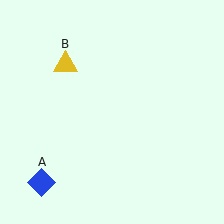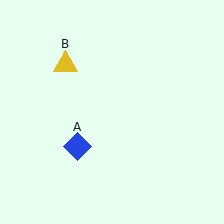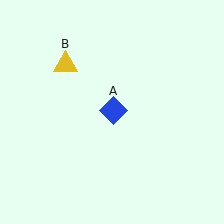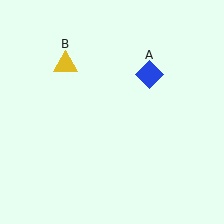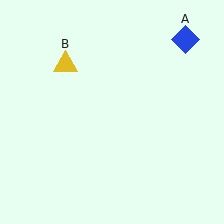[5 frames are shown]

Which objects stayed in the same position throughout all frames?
Yellow triangle (object B) remained stationary.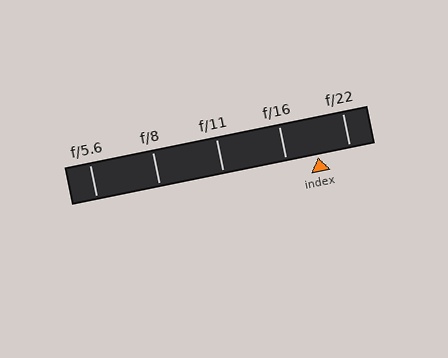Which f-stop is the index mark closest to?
The index mark is closest to f/16.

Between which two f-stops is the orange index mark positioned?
The index mark is between f/16 and f/22.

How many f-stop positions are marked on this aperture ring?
There are 5 f-stop positions marked.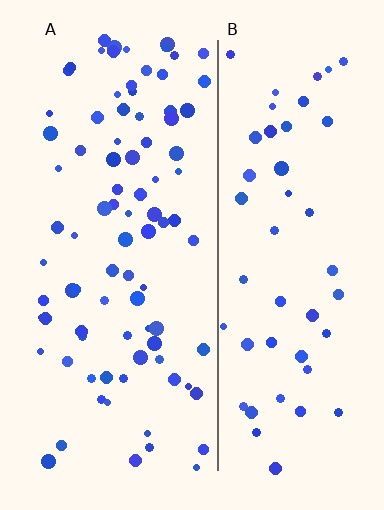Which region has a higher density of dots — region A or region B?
A (the left).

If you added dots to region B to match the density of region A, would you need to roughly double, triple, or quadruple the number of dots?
Approximately double.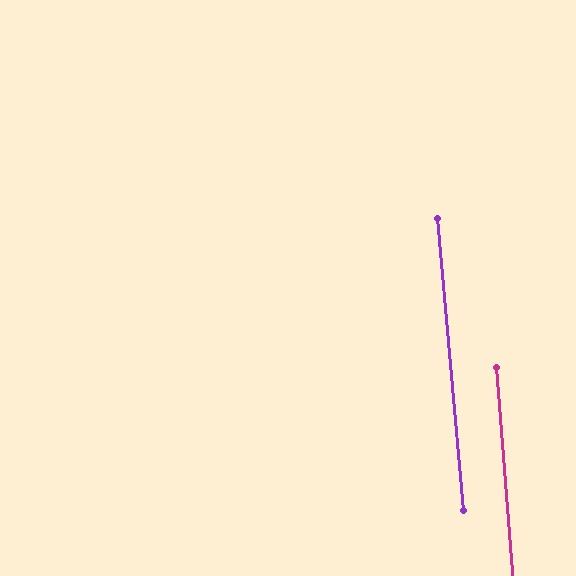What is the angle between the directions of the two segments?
Approximately 0 degrees.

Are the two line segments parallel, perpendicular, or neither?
Parallel — their directions differ by only 0.4°.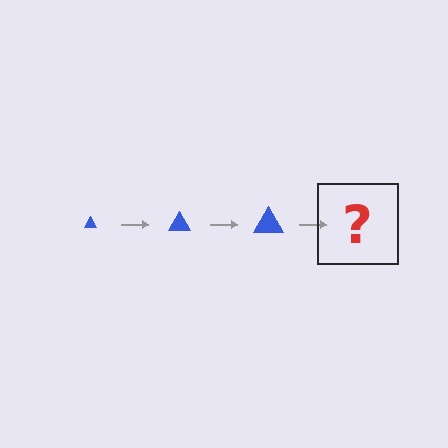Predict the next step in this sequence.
The next step is a blue triangle, larger than the previous one.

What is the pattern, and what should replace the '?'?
The pattern is that the triangle gets progressively larger each step. The '?' should be a blue triangle, larger than the previous one.